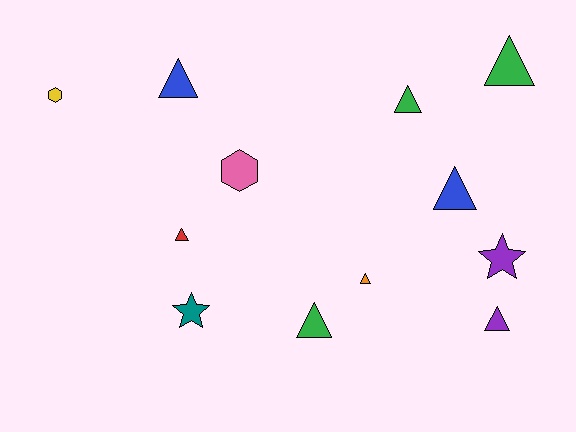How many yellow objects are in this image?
There is 1 yellow object.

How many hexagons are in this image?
There are 2 hexagons.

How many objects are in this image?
There are 12 objects.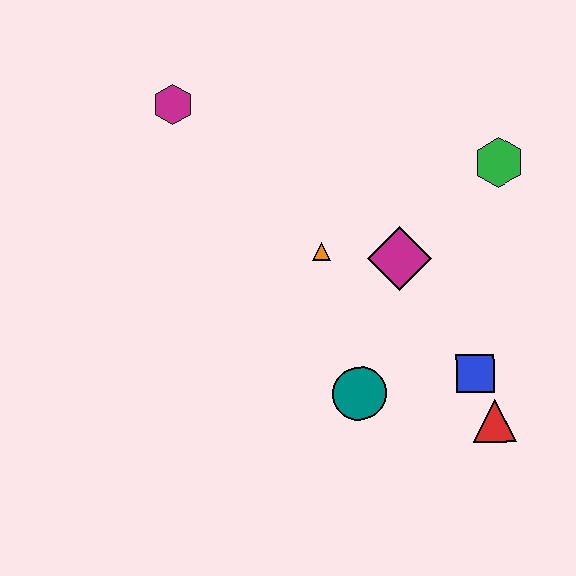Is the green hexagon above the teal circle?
Yes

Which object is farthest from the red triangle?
The magenta hexagon is farthest from the red triangle.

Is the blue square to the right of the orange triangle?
Yes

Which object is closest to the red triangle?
The blue square is closest to the red triangle.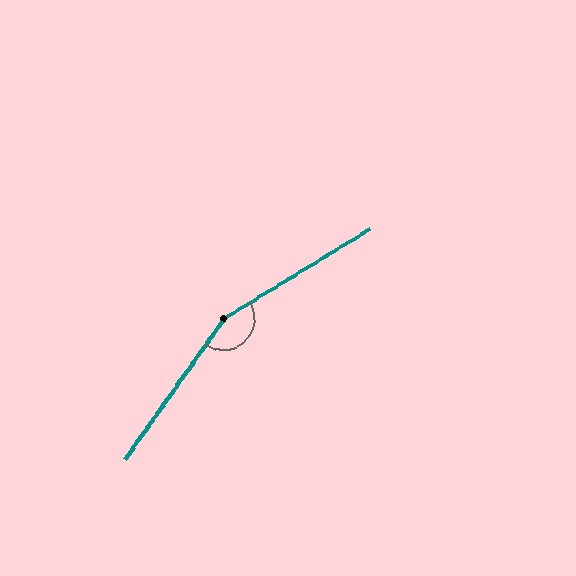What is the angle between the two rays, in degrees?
Approximately 157 degrees.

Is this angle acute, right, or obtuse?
It is obtuse.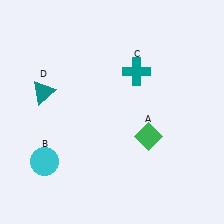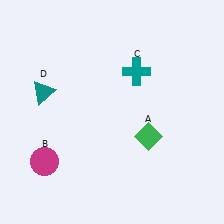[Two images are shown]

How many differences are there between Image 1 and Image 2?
There is 1 difference between the two images.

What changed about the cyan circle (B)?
In Image 1, B is cyan. In Image 2, it changed to magenta.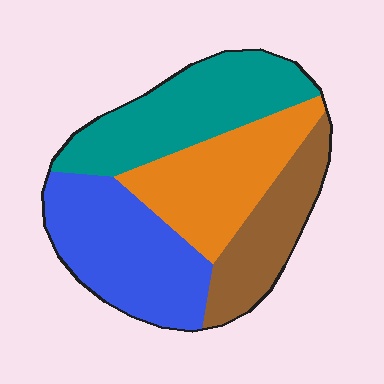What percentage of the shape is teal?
Teal covers about 30% of the shape.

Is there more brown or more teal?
Teal.